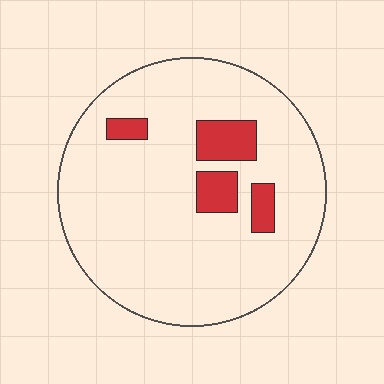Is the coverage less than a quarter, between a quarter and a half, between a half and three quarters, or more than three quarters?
Less than a quarter.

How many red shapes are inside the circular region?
4.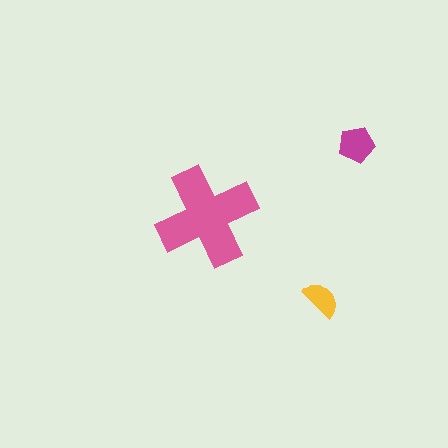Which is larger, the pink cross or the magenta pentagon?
The pink cross.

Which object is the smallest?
The yellow semicircle.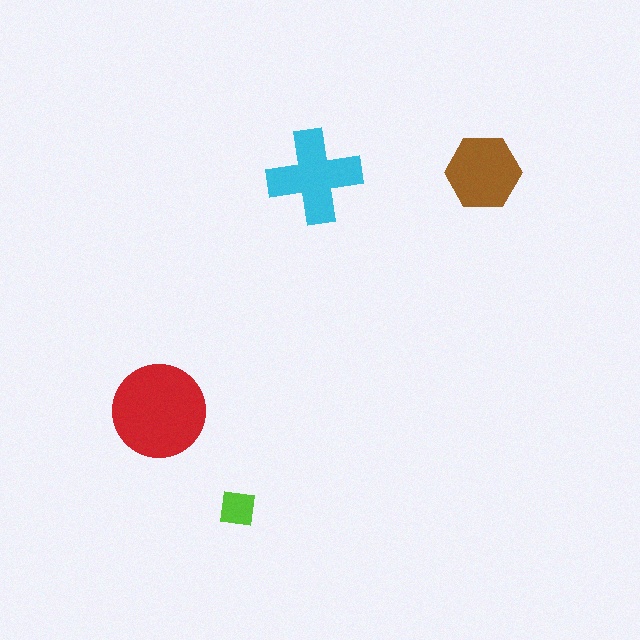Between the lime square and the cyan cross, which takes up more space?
The cyan cross.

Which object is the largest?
The red circle.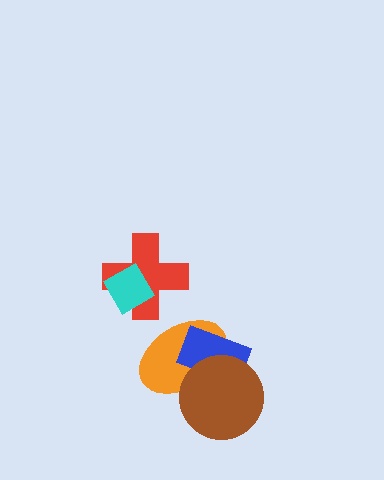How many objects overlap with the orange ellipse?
2 objects overlap with the orange ellipse.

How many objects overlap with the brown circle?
2 objects overlap with the brown circle.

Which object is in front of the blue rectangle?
The brown circle is in front of the blue rectangle.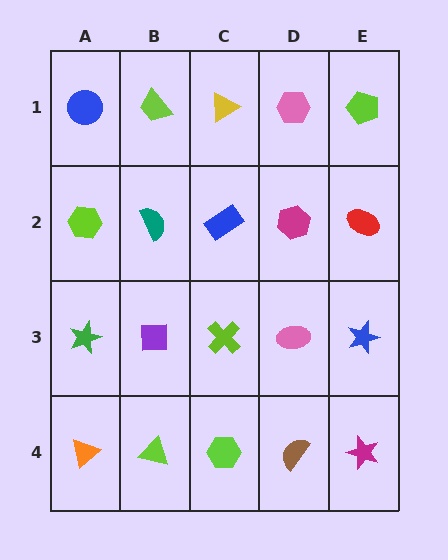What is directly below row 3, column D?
A brown semicircle.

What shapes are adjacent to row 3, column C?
A blue rectangle (row 2, column C), a lime hexagon (row 4, column C), a purple square (row 3, column B), a pink ellipse (row 3, column D).